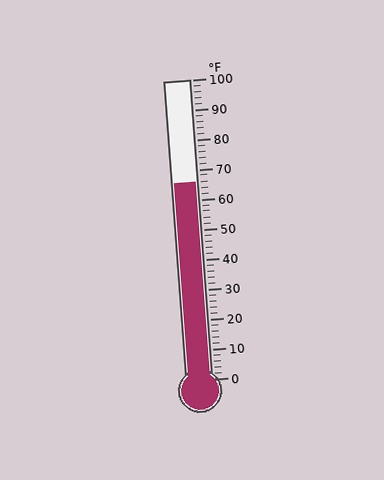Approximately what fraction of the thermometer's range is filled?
The thermometer is filled to approximately 65% of its range.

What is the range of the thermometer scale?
The thermometer scale ranges from 0°F to 100°F.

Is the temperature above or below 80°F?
The temperature is below 80°F.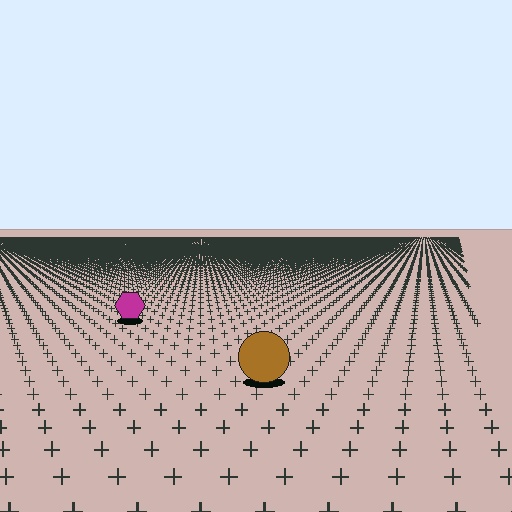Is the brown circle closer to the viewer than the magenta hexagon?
Yes. The brown circle is closer — you can tell from the texture gradient: the ground texture is coarser near it.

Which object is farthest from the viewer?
The magenta hexagon is farthest from the viewer. It appears smaller and the ground texture around it is denser.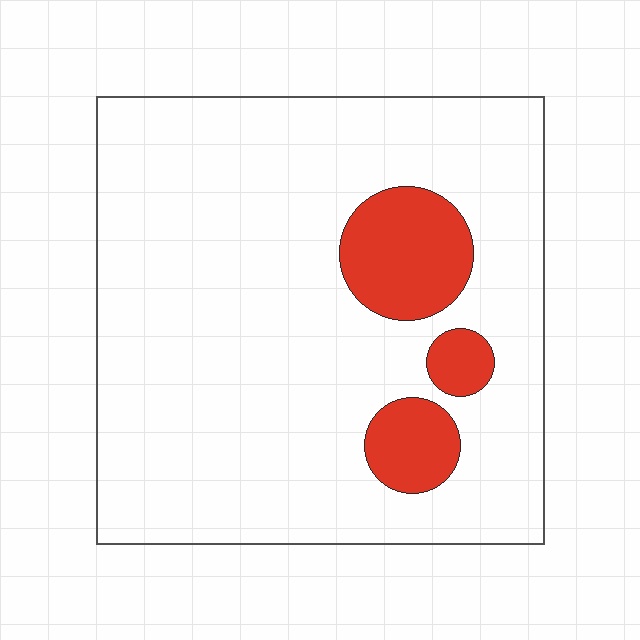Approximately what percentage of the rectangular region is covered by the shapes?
Approximately 15%.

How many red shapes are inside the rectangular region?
3.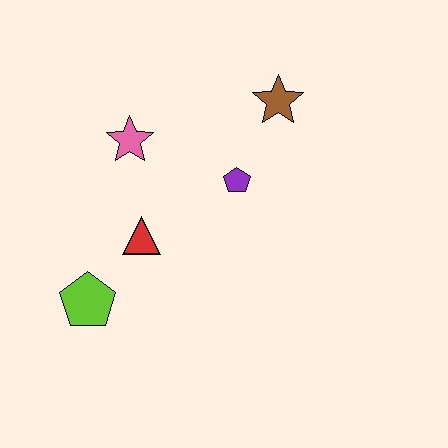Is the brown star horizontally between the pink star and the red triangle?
No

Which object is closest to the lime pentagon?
The red triangle is closest to the lime pentagon.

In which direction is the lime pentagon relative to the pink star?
The lime pentagon is below the pink star.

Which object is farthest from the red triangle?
The brown star is farthest from the red triangle.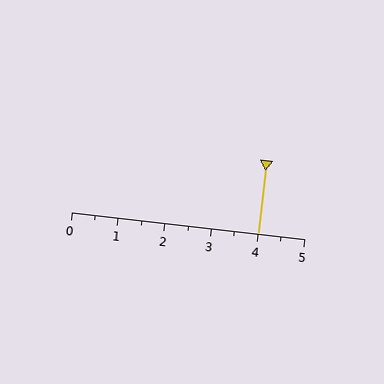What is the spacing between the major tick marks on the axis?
The major ticks are spaced 1 apart.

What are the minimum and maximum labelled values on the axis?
The axis runs from 0 to 5.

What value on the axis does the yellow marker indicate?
The marker indicates approximately 4.